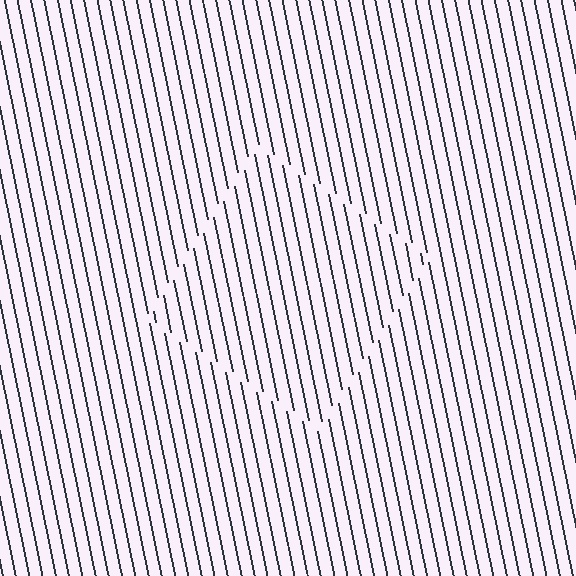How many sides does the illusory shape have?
4 sides — the line-ends trace a square.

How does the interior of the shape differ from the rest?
The interior of the shape contains the same grating, shifted by half a period — the contour is defined by the phase discontinuity where line-ends from the inner and outer gratings abut.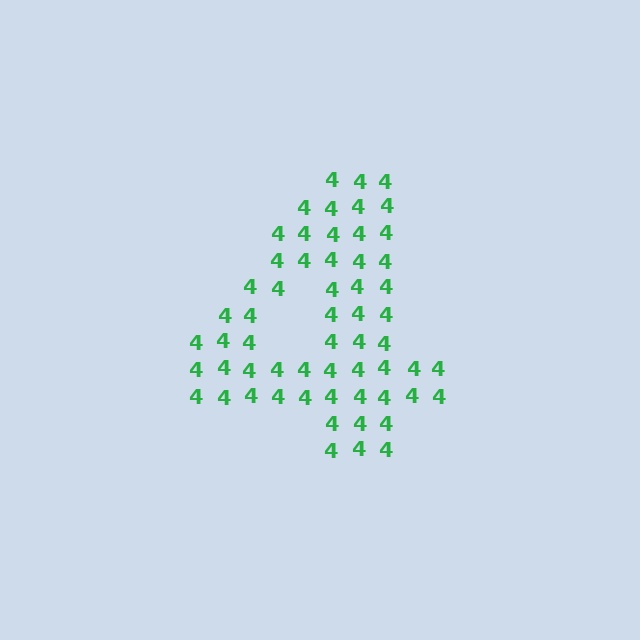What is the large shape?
The large shape is the digit 4.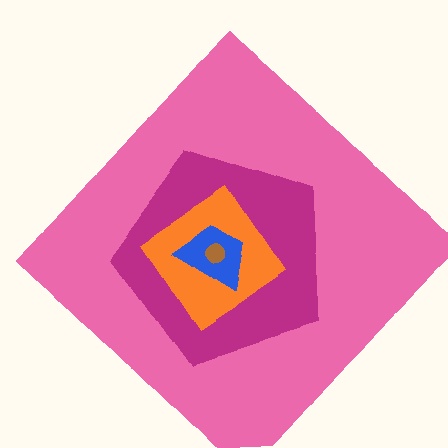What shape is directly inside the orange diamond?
The blue trapezoid.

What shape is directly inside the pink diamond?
The magenta pentagon.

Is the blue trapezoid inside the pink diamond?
Yes.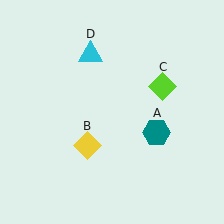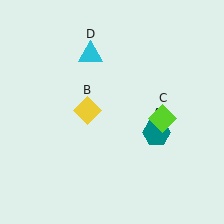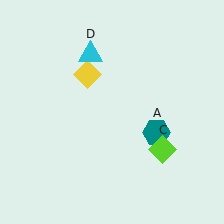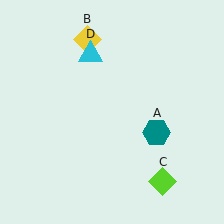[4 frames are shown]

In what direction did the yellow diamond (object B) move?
The yellow diamond (object B) moved up.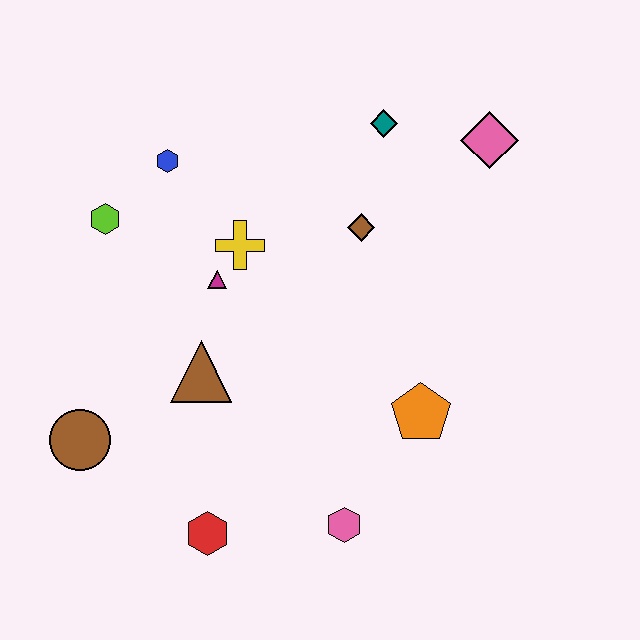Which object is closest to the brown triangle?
The magenta triangle is closest to the brown triangle.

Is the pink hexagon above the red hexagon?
Yes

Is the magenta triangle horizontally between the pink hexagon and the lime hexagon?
Yes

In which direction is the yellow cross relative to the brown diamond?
The yellow cross is to the left of the brown diamond.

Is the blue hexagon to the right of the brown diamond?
No